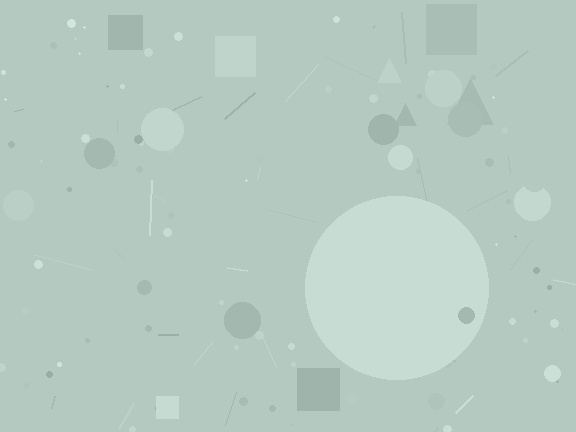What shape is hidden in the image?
A circle is hidden in the image.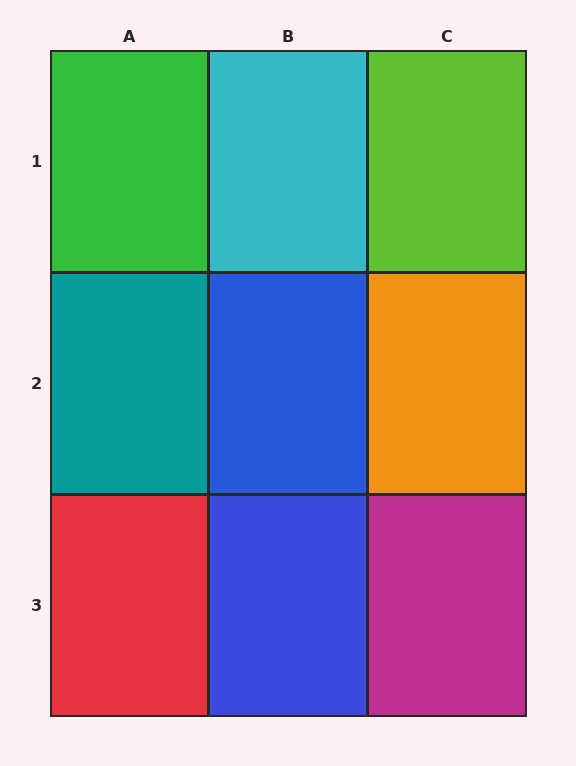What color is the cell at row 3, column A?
Red.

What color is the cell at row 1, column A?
Green.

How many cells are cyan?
1 cell is cyan.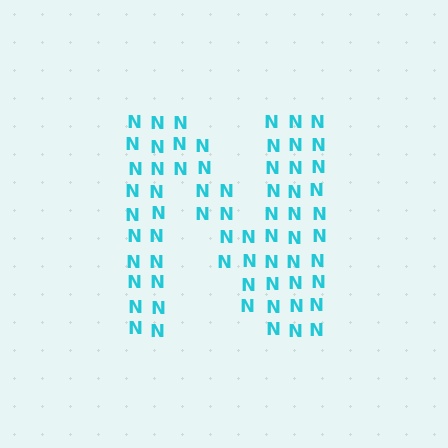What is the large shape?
The large shape is the letter N.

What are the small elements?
The small elements are letter N's.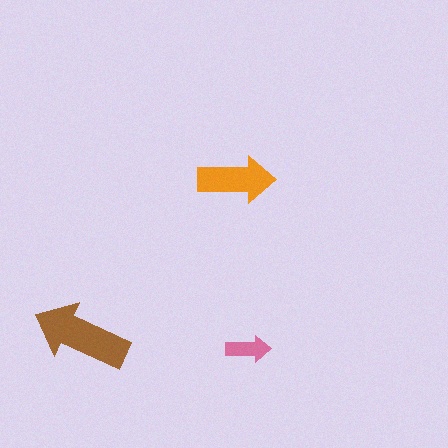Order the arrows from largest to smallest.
the brown one, the orange one, the pink one.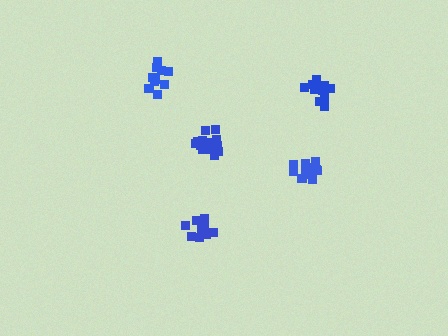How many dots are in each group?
Group 1: 12 dots, Group 2: 12 dots, Group 3: 13 dots, Group 4: 14 dots, Group 5: 12 dots (63 total).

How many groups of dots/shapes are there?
There are 5 groups.